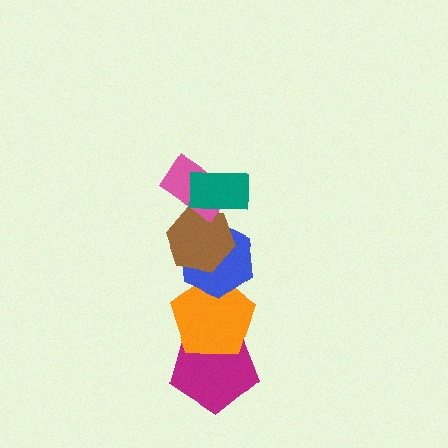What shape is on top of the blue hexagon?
The brown hexagon is on top of the blue hexagon.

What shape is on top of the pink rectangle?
The teal rectangle is on top of the pink rectangle.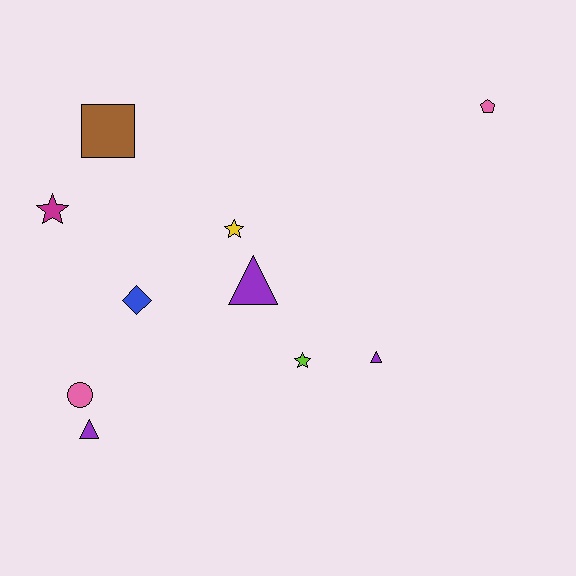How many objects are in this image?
There are 10 objects.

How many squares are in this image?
There is 1 square.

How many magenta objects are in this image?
There is 1 magenta object.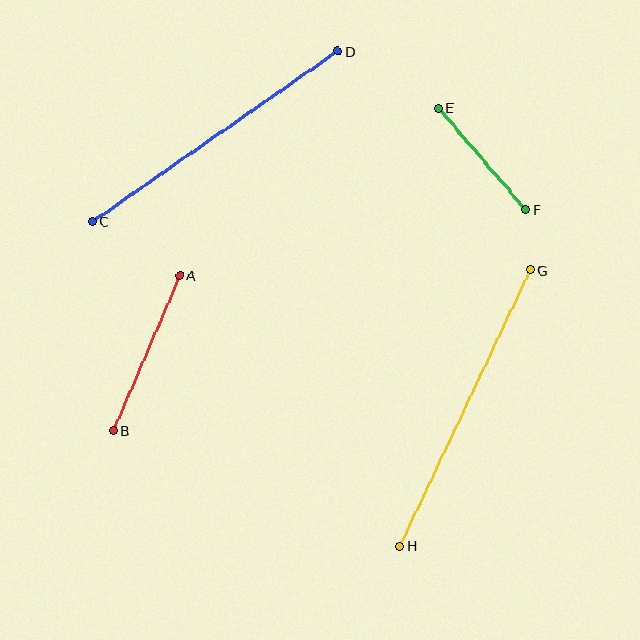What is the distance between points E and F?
The distance is approximately 133 pixels.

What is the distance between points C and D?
The distance is approximately 299 pixels.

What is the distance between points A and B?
The distance is approximately 169 pixels.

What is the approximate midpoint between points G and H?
The midpoint is at approximately (465, 408) pixels.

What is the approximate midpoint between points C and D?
The midpoint is at approximately (215, 136) pixels.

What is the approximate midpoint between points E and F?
The midpoint is at approximately (482, 159) pixels.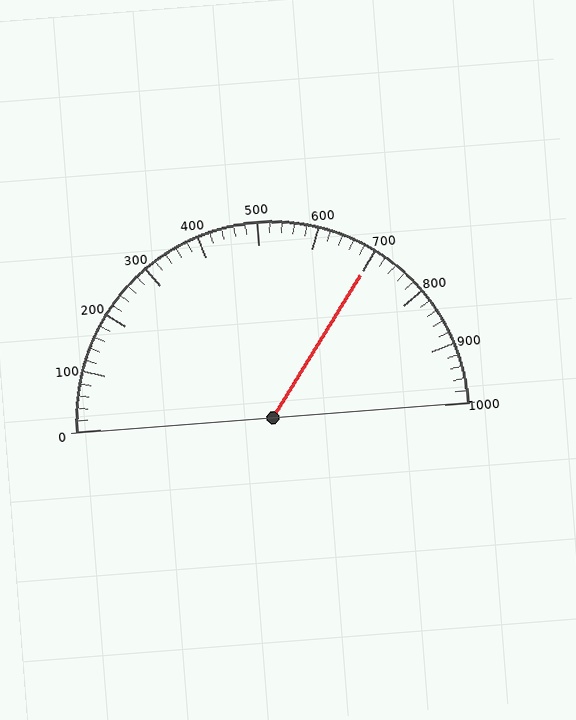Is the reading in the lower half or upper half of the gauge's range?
The reading is in the upper half of the range (0 to 1000).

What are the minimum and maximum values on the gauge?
The gauge ranges from 0 to 1000.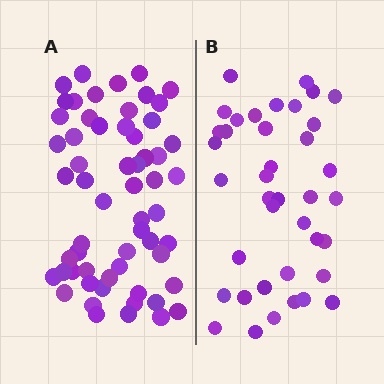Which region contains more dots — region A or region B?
Region A (the left region) has more dots.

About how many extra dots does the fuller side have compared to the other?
Region A has approximately 20 more dots than region B.